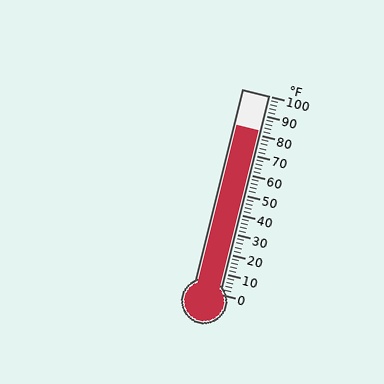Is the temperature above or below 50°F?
The temperature is above 50°F.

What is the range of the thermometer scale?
The thermometer scale ranges from 0°F to 100°F.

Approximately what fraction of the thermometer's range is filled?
The thermometer is filled to approximately 80% of its range.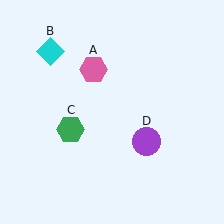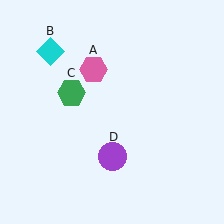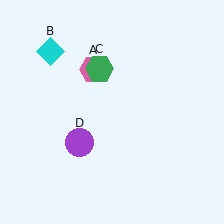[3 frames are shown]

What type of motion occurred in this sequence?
The green hexagon (object C), purple circle (object D) rotated clockwise around the center of the scene.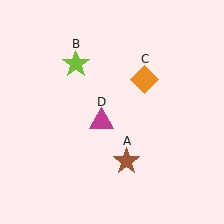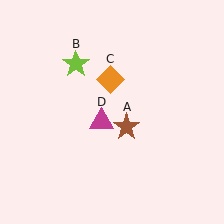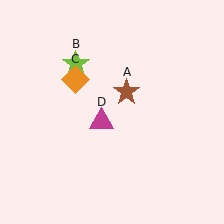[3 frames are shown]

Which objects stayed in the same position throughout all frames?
Lime star (object B) and magenta triangle (object D) remained stationary.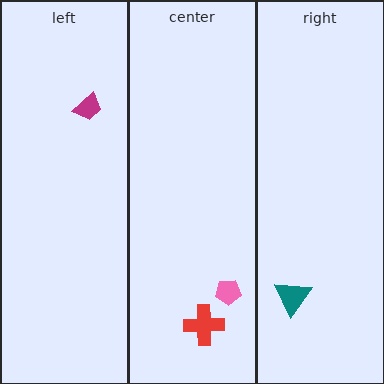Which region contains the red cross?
The center region.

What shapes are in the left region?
The magenta trapezoid.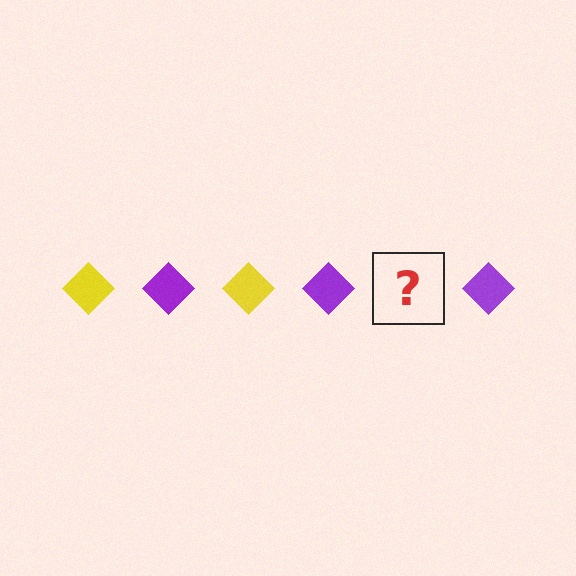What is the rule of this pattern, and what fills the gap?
The rule is that the pattern cycles through yellow, purple diamonds. The gap should be filled with a yellow diamond.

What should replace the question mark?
The question mark should be replaced with a yellow diamond.